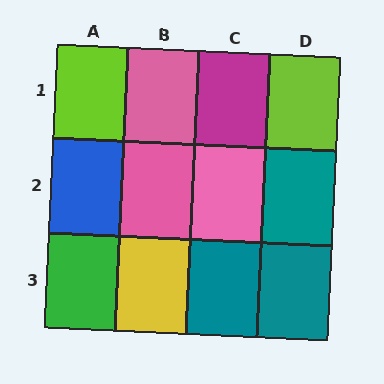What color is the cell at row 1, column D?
Lime.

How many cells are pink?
3 cells are pink.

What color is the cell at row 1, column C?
Magenta.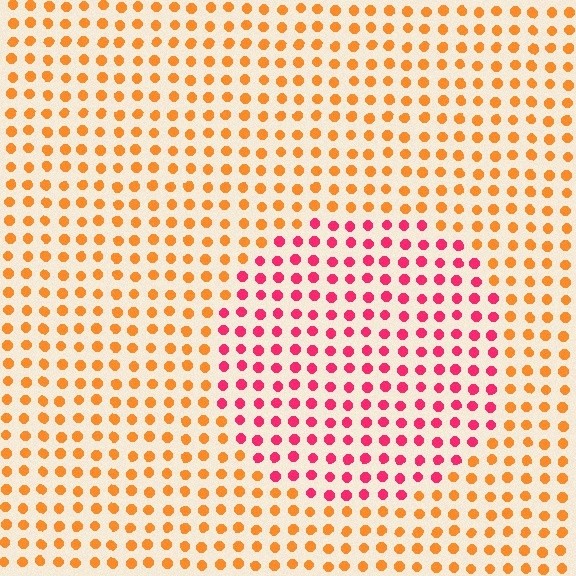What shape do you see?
I see a circle.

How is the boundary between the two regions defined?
The boundary is defined purely by a slight shift in hue (about 49 degrees). Spacing, size, and orientation are identical on both sides.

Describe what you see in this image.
The image is filled with small orange elements in a uniform arrangement. A circle-shaped region is visible where the elements are tinted to a slightly different hue, forming a subtle color boundary.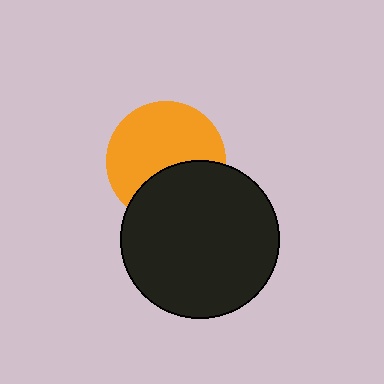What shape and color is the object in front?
The object in front is a black circle.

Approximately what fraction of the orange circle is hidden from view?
Roughly 37% of the orange circle is hidden behind the black circle.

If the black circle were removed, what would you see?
You would see the complete orange circle.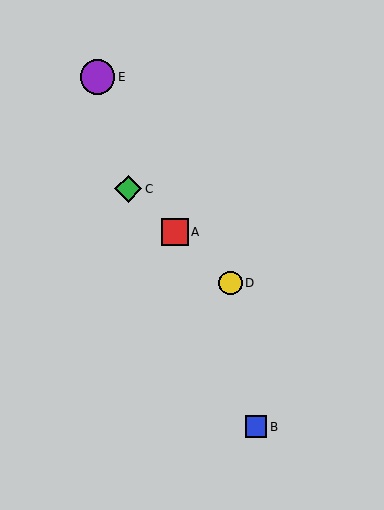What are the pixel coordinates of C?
Object C is at (128, 189).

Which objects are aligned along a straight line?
Objects A, C, D are aligned along a straight line.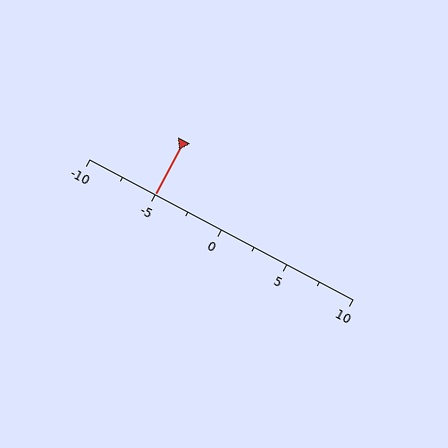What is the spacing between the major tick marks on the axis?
The major ticks are spaced 5 apart.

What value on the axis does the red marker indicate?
The marker indicates approximately -5.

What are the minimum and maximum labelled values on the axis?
The axis runs from -10 to 10.